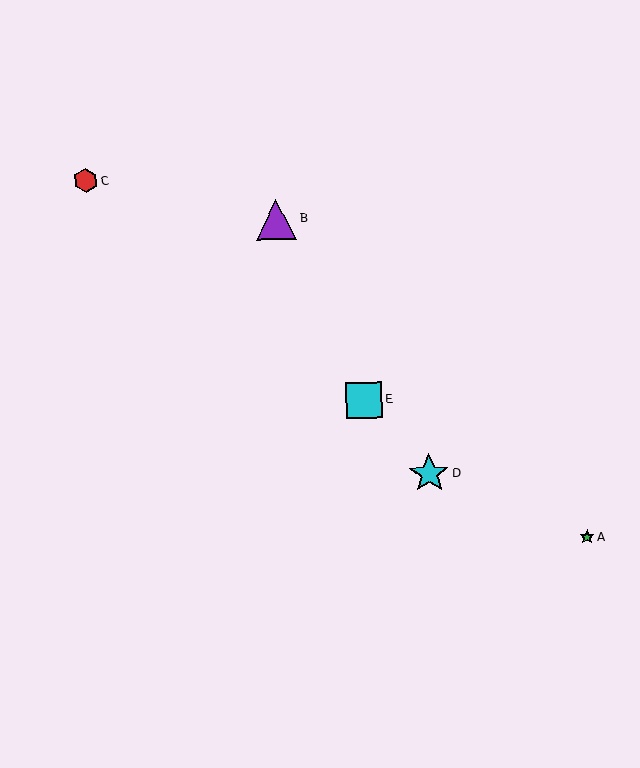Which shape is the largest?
The purple triangle (labeled B) is the largest.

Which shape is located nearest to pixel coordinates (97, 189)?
The red hexagon (labeled C) at (86, 181) is nearest to that location.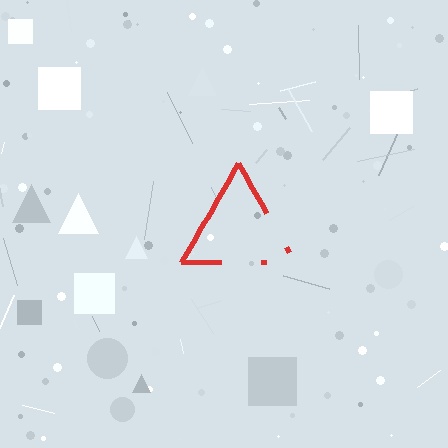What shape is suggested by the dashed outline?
The dashed outline suggests a triangle.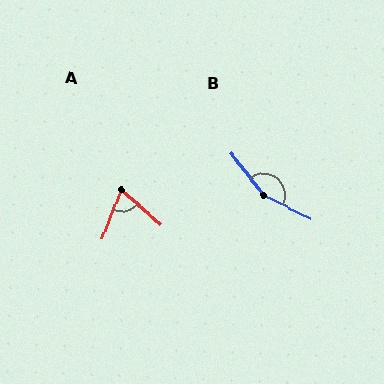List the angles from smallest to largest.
A (69°), B (155°).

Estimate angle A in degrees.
Approximately 69 degrees.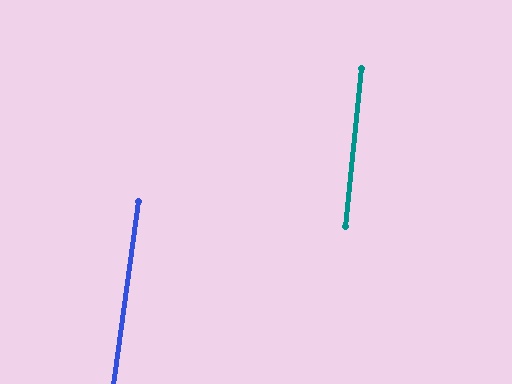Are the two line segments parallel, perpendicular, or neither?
Parallel — their directions differ by only 1.9°.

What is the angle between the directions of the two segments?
Approximately 2 degrees.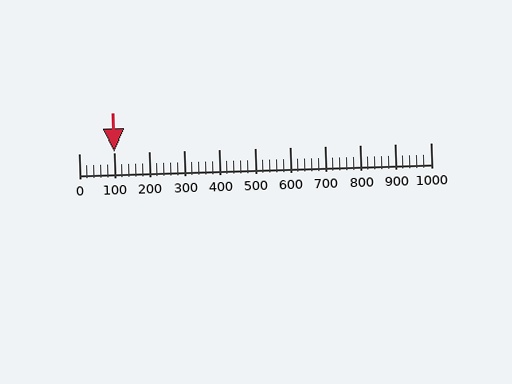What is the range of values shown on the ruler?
The ruler shows values from 0 to 1000.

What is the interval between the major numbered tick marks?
The major tick marks are spaced 100 units apart.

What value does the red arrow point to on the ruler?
The red arrow points to approximately 100.